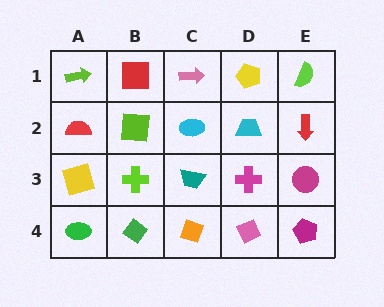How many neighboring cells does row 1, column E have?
2.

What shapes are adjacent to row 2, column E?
A lime semicircle (row 1, column E), a magenta circle (row 3, column E), a cyan trapezoid (row 2, column D).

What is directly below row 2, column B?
A lime cross.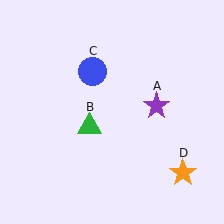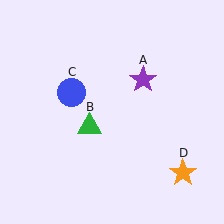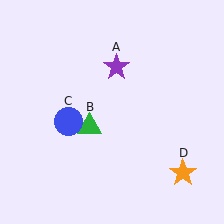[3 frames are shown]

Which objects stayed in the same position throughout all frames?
Green triangle (object B) and orange star (object D) remained stationary.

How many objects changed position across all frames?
2 objects changed position: purple star (object A), blue circle (object C).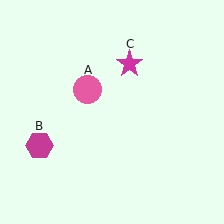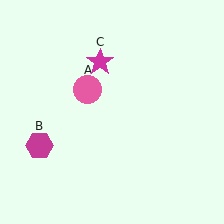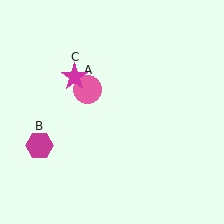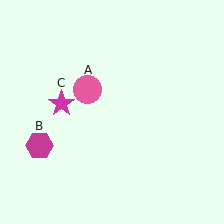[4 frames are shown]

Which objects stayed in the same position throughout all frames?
Pink circle (object A) and magenta hexagon (object B) remained stationary.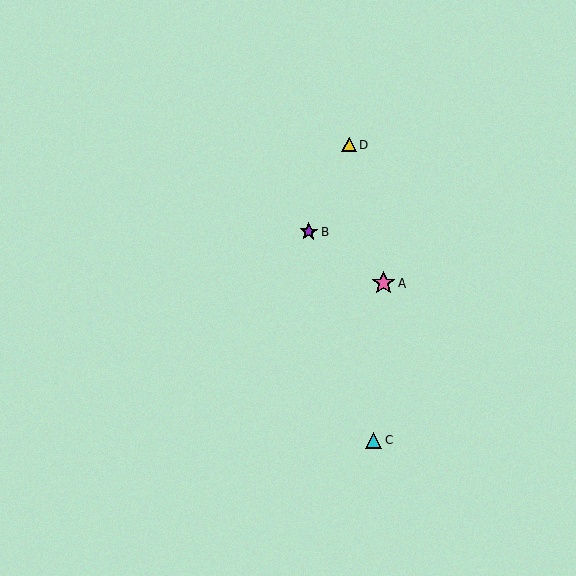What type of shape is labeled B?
Shape B is a purple star.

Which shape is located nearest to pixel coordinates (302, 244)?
The purple star (labeled B) at (309, 232) is nearest to that location.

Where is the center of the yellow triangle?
The center of the yellow triangle is at (349, 144).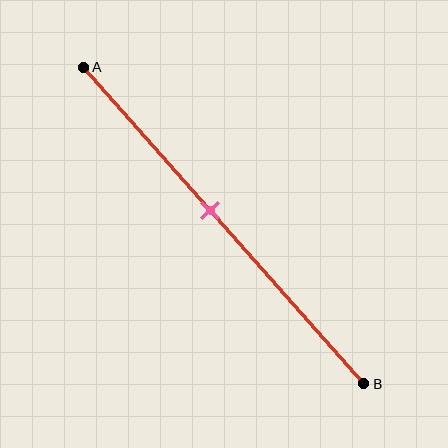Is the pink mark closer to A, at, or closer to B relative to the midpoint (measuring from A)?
The pink mark is closer to point A than the midpoint of segment AB.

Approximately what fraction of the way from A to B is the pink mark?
The pink mark is approximately 45% of the way from A to B.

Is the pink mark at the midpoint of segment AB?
No, the mark is at about 45% from A, not at the 50% midpoint.